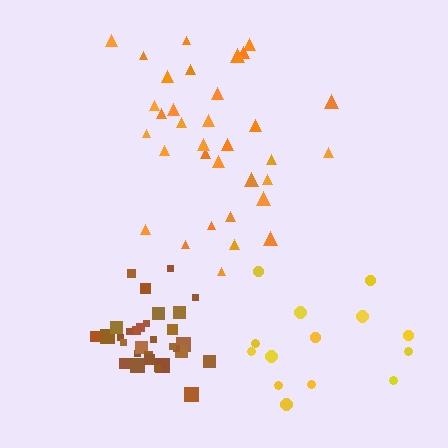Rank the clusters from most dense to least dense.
brown, orange, yellow.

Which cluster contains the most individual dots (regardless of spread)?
Orange (34).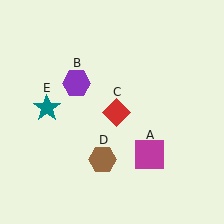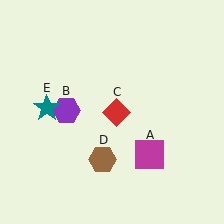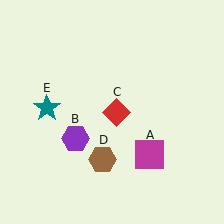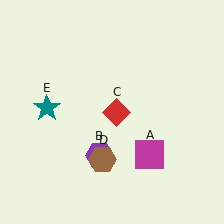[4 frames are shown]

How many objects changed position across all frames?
1 object changed position: purple hexagon (object B).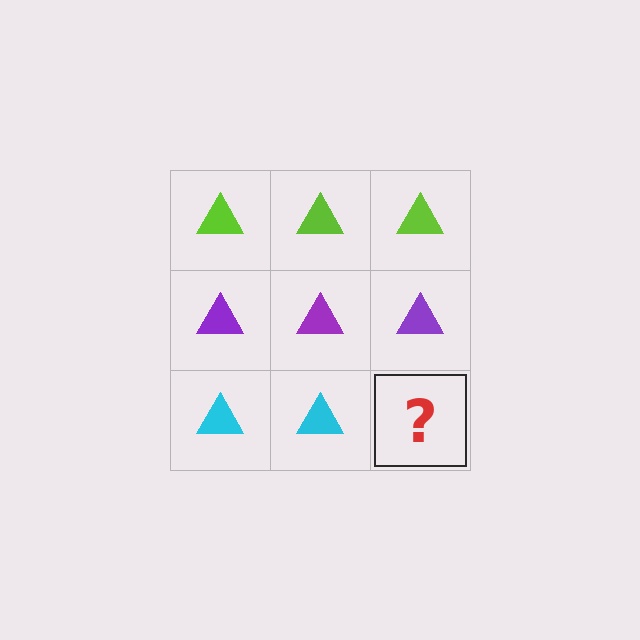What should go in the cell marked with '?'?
The missing cell should contain a cyan triangle.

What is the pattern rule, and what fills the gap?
The rule is that each row has a consistent color. The gap should be filled with a cyan triangle.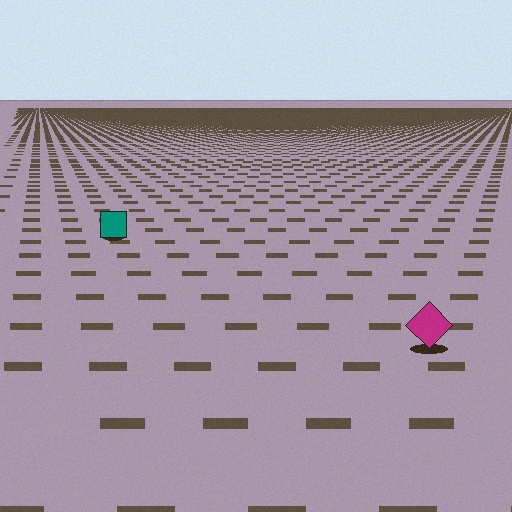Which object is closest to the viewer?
The magenta diamond is closest. The texture marks near it are larger and more spread out.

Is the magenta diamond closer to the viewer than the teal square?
Yes. The magenta diamond is closer — you can tell from the texture gradient: the ground texture is coarser near it.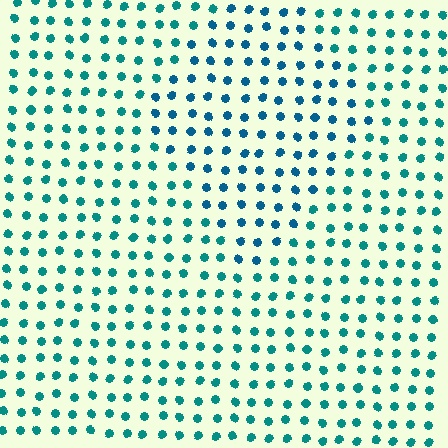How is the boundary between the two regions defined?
The boundary is defined purely by a slight shift in hue (about 25 degrees). Spacing, size, and orientation are identical on both sides.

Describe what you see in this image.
The image is filled with small teal elements in a uniform arrangement. A diamond-shaped region is visible where the elements are tinted to a slightly different hue, forming a subtle color boundary.